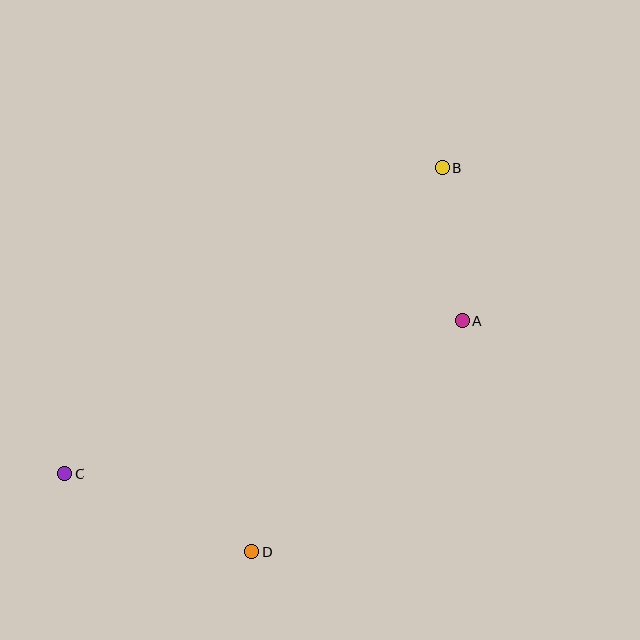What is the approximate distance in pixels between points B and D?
The distance between B and D is approximately 428 pixels.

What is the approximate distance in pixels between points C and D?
The distance between C and D is approximately 203 pixels.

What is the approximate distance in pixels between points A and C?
The distance between A and C is approximately 425 pixels.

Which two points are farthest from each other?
Points B and C are farthest from each other.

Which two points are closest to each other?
Points A and B are closest to each other.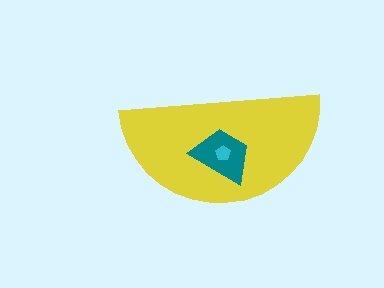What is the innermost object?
The cyan pentagon.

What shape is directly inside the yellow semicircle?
The teal trapezoid.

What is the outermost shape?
The yellow semicircle.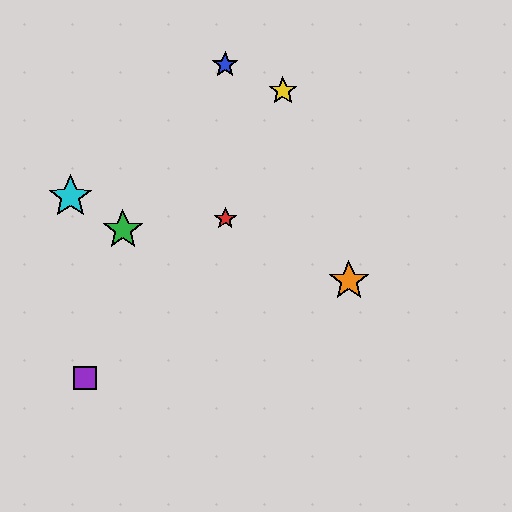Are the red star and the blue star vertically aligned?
Yes, both are at x≈225.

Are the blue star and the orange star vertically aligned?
No, the blue star is at x≈225 and the orange star is at x≈349.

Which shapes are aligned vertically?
The red star, the blue star are aligned vertically.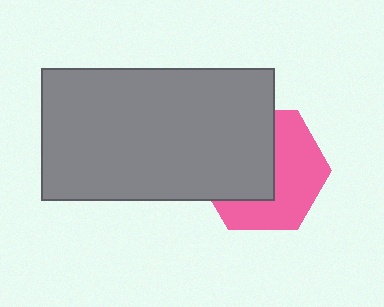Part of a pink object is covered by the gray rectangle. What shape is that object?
It is a hexagon.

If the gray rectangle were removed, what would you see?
You would see the complete pink hexagon.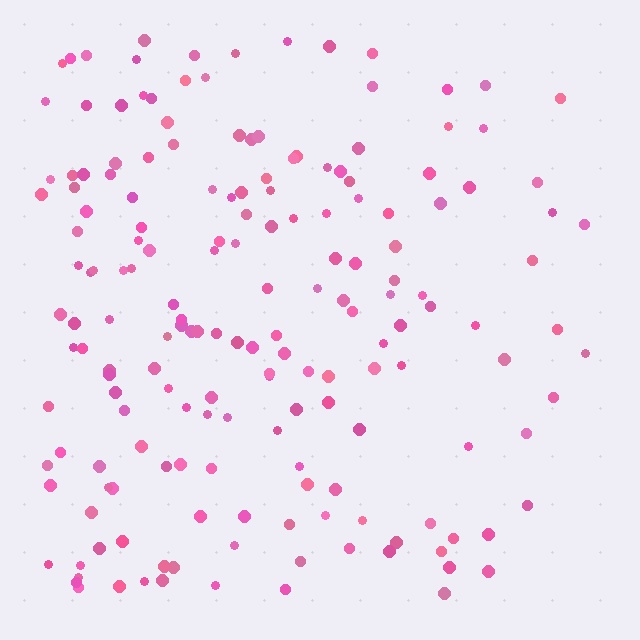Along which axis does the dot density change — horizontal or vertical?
Horizontal.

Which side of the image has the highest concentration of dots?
The left.